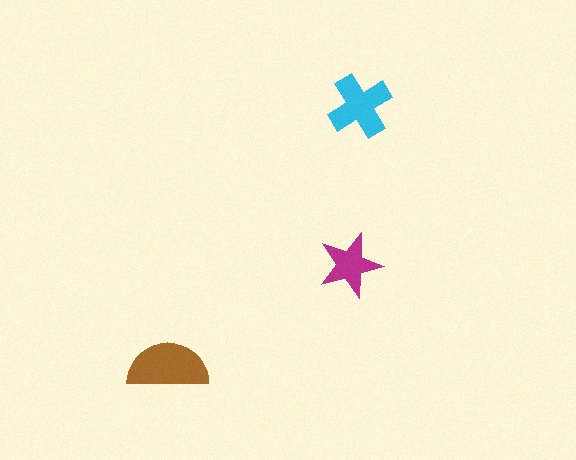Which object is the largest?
The brown semicircle.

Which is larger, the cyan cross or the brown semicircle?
The brown semicircle.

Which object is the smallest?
The magenta star.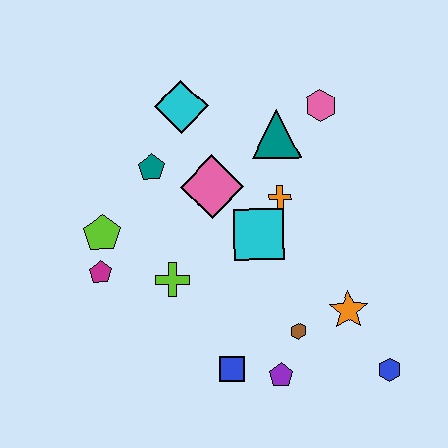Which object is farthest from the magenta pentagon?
The blue hexagon is farthest from the magenta pentagon.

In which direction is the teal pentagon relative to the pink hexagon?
The teal pentagon is to the left of the pink hexagon.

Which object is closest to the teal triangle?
The pink hexagon is closest to the teal triangle.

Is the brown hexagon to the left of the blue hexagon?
Yes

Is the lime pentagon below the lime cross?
No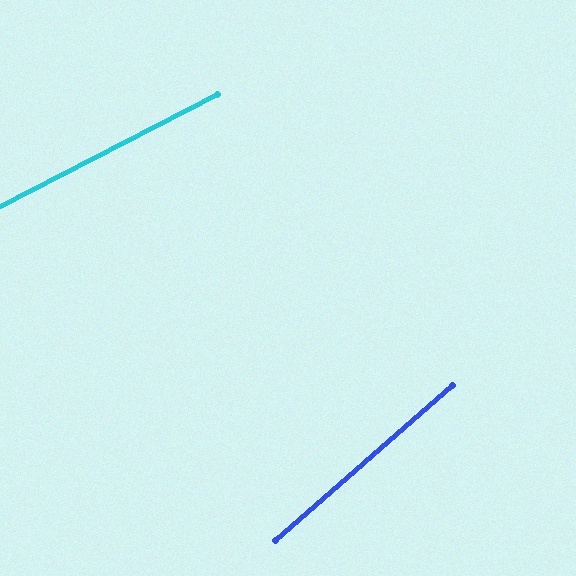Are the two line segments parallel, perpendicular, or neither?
Neither parallel nor perpendicular — they differ by about 14°.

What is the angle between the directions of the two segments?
Approximately 14 degrees.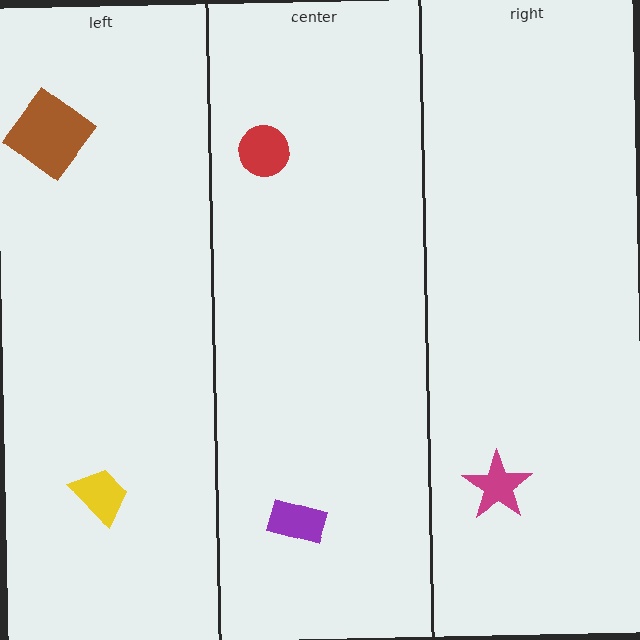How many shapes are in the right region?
1.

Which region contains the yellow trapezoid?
The left region.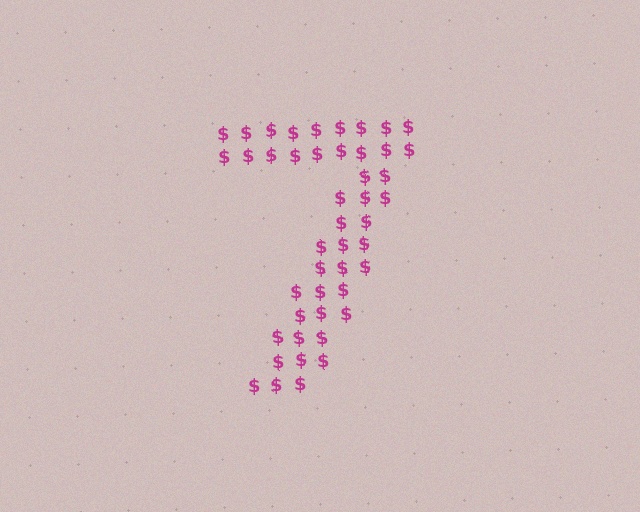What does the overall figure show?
The overall figure shows the digit 7.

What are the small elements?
The small elements are dollar signs.